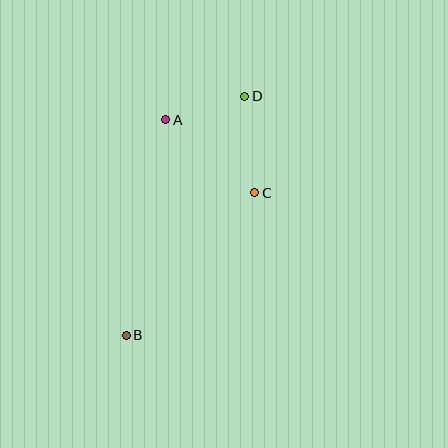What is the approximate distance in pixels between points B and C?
The distance between B and C is approximately 192 pixels.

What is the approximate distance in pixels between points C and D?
The distance between C and D is approximately 97 pixels.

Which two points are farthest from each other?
Points B and D are farthest from each other.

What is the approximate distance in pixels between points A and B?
The distance between A and B is approximately 219 pixels.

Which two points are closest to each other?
Points A and D are closest to each other.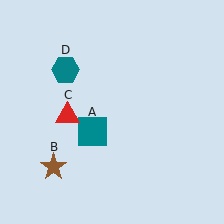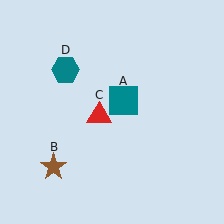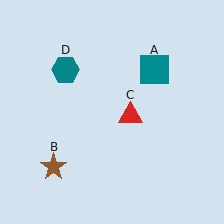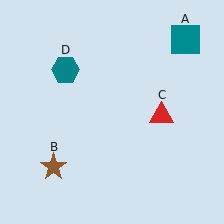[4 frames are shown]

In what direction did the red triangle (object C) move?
The red triangle (object C) moved right.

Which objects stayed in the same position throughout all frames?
Brown star (object B) and teal hexagon (object D) remained stationary.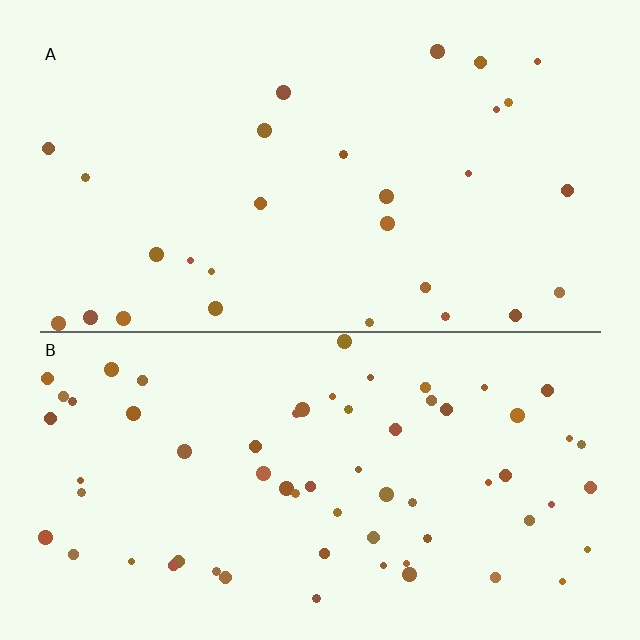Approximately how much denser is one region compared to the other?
Approximately 2.3× — region B over region A.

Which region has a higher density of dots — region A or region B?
B (the bottom).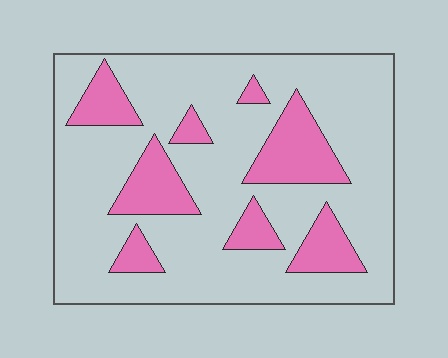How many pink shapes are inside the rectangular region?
8.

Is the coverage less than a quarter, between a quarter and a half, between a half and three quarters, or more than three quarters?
Less than a quarter.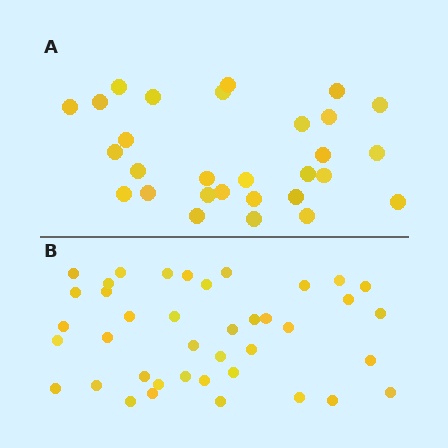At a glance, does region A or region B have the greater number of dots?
Region B (the bottom region) has more dots.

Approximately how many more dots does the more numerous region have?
Region B has roughly 12 or so more dots than region A.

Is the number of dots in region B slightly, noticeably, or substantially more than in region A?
Region B has noticeably more, but not dramatically so. The ratio is roughly 1.4 to 1.